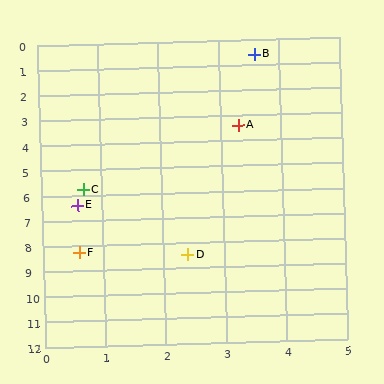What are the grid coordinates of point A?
Point A is at approximately (3.3, 3.4).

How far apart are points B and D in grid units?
Points B and D are about 8.0 grid units apart.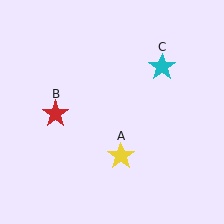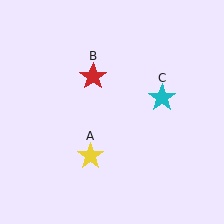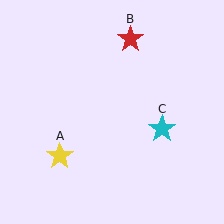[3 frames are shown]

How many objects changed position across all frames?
3 objects changed position: yellow star (object A), red star (object B), cyan star (object C).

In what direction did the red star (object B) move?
The red star (object B) moved up and to the right.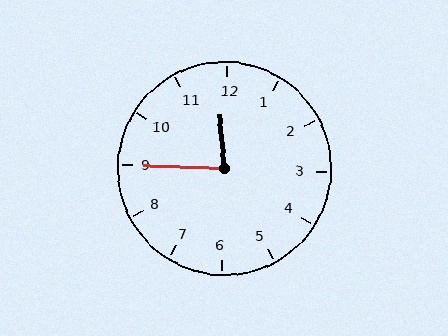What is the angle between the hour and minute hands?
Approximately 82 degrees.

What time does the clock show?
11:45.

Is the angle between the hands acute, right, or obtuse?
It is acute.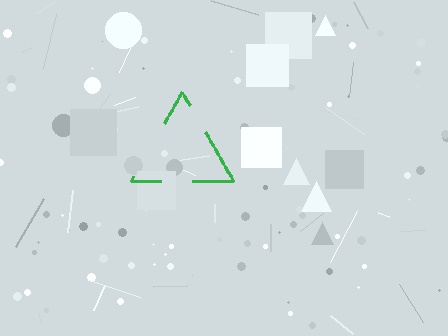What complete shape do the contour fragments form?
The contour fragments form a triangle.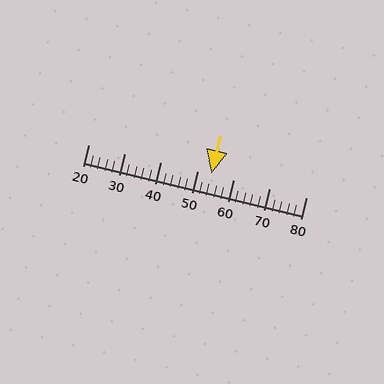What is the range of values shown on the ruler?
The ruler shows values from 20 to 80.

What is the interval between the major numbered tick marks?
The major tick marks are spaced 10 units apart.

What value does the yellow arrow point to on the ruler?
The yellow arrow points to approximately 54.